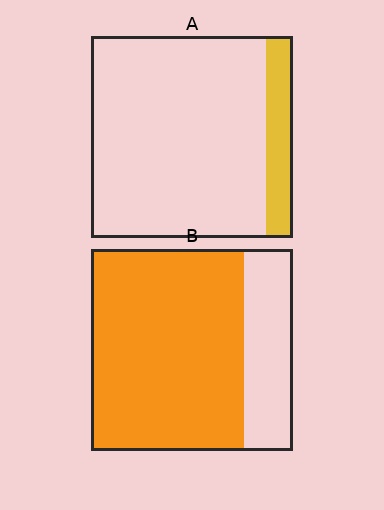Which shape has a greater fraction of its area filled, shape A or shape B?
Shape B.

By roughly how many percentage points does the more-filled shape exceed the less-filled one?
By roughly 60 percentage points (B over A).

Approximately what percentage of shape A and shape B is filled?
A is approximately 15% and B is approximately 75%.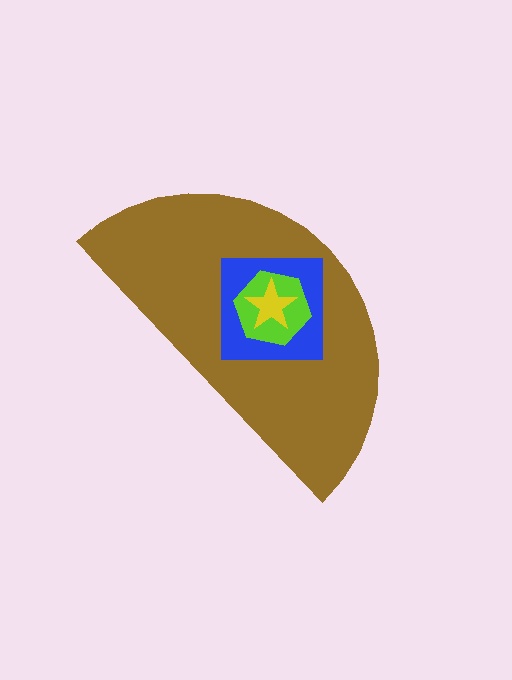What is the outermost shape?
The brown semicircle.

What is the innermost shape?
The yellow star.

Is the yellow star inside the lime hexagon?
Yes.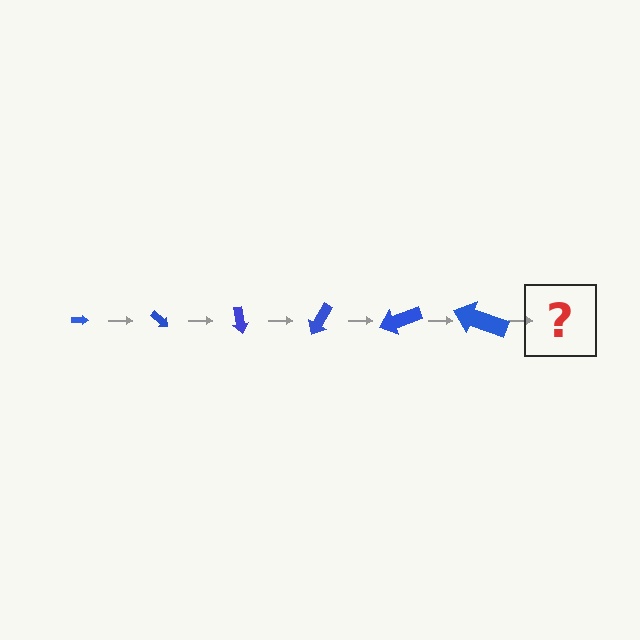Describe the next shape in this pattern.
It should be an arrow, larger than the previous one and rotated 240 degrees from the start.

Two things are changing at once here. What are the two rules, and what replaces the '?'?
The two rules are that the arrow grows larger each step and it rotates 40 degrees each step. The '?' should be an arrow, larger than the previous one and rotated 240 degrees from the start.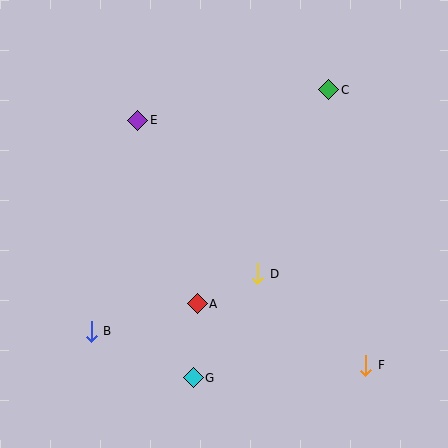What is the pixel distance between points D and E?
The distance between D and E is 195 pixels.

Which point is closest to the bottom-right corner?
Point F is closest to the bottom-right corner.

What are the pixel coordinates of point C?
Point C is at (329, 90).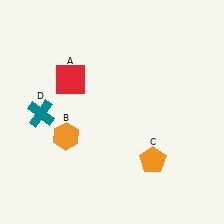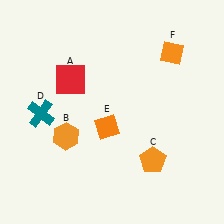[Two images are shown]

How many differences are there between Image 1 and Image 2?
There are 2 differences between the two images.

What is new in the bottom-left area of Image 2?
An orange diamond (E) was added in the bottom-left area of Image 2.